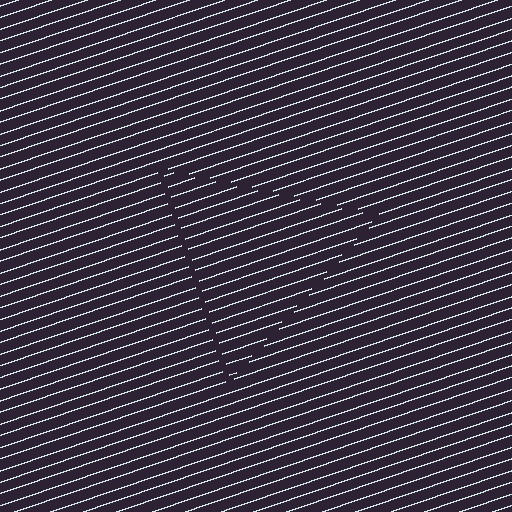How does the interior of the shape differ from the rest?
The interior of the shape contains the same grating, shifted by half a period — the contour is defined by the phase discontinuity where line-ends from the inner and outer gratings abut.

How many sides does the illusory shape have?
3 sides — the line-ends trace a triangle.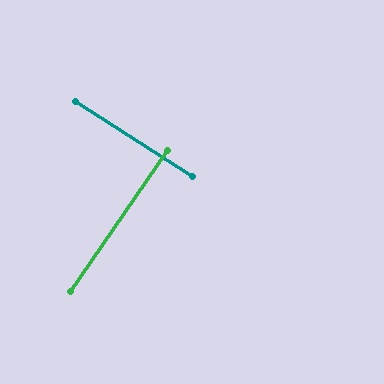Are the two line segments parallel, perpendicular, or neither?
Perpendicular — they meet at approximately 88°.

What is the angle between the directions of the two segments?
Approximately 88 degrees.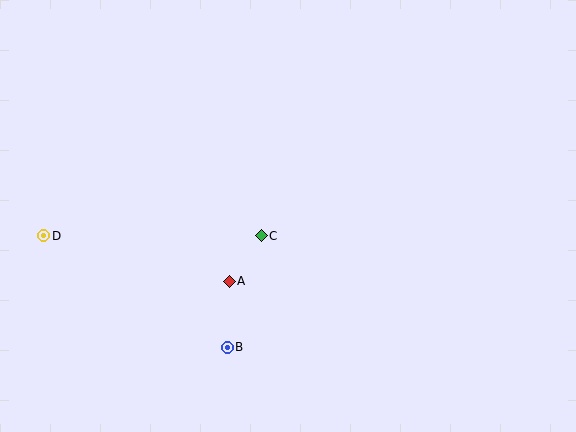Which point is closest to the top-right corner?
Point C is closest to the top-right corner.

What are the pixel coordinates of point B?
Point B is at (227, 347).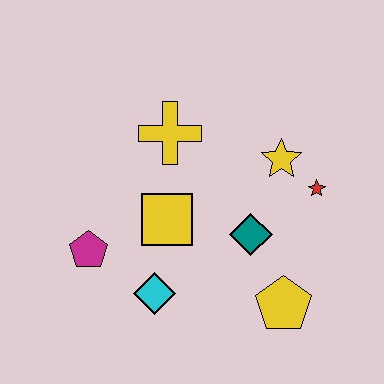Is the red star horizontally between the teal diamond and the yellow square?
No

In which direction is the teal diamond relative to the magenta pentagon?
The teal diamond is to the right of the magenta pentagon.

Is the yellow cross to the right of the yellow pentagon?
No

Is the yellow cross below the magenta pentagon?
No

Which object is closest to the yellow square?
The cyan diamond is closest to the yellow square.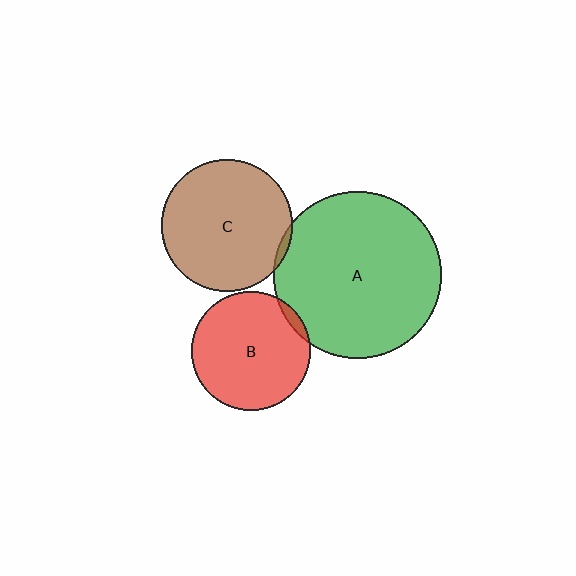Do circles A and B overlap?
Yes.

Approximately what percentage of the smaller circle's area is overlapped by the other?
Approximately 5%.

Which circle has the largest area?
Circle A (green).